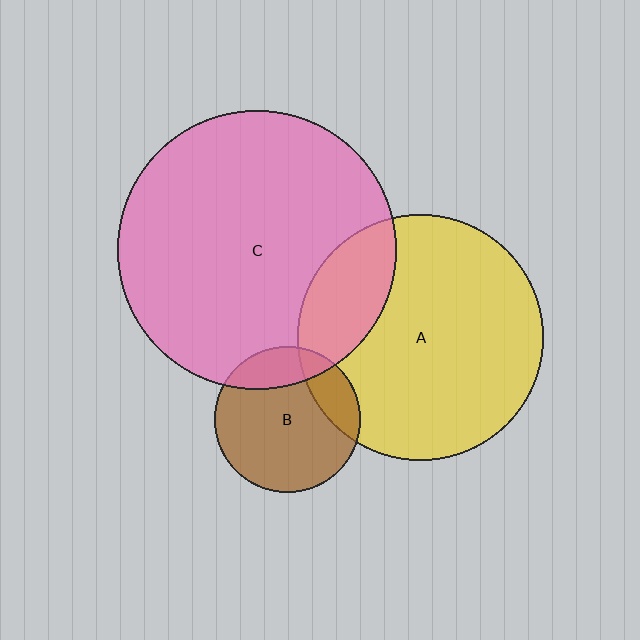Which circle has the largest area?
Circle C (pink).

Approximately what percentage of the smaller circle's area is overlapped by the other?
Approximately 20%.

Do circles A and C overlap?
Yes.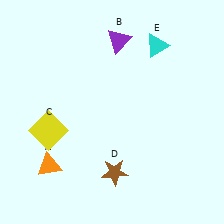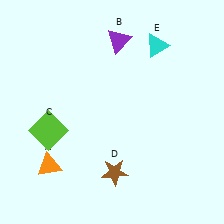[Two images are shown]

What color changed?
The square (C) changed from yellow in Image 1 to lime in Image 2.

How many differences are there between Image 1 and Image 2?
There is 1 difference between the two images.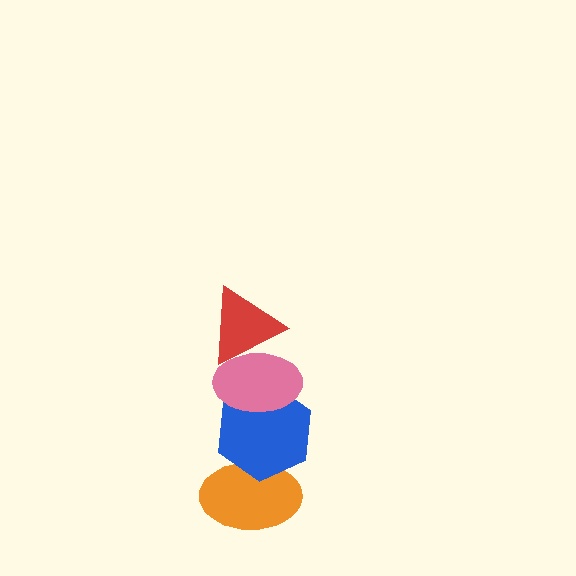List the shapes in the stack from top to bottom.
From top to bottom: the red triangle, the pink ellipse, the blue hexagon, the orange ellipse.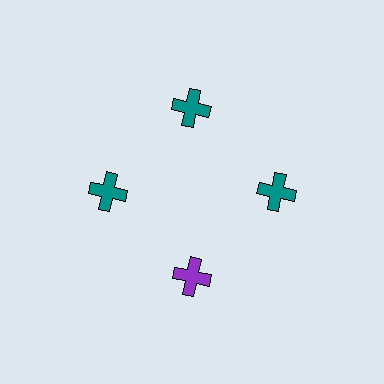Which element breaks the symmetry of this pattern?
The purple cross at roughly the 6 o'clock position breaks the symmetry. All other shapes are teal crosses.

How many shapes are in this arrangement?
There are 4 shapes arranged in a ring pattern.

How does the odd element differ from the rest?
It has a different color: purple instead of teal.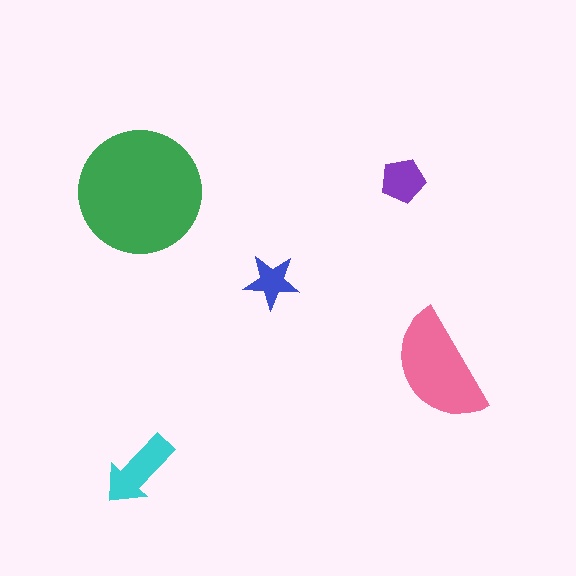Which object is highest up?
The purple pentagon is topmost.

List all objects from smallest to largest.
The blue star, the purple pentagon, the cyan arrow, the pink semicircle, the green circle.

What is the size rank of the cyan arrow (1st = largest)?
3rd.